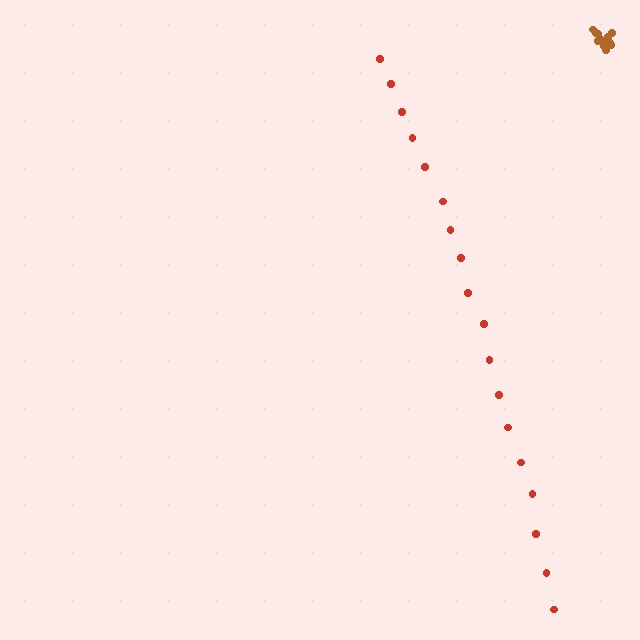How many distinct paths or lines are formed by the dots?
There are 2 distinct paths.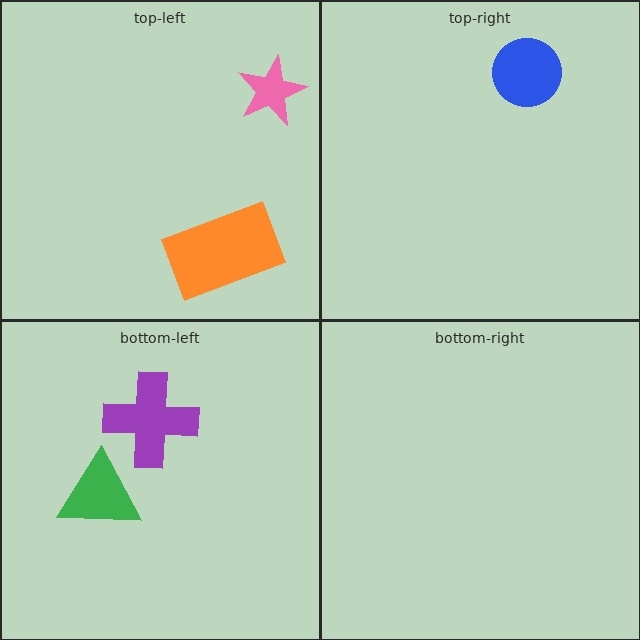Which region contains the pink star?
The top-left region.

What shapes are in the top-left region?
The pink star, the orange rectangle.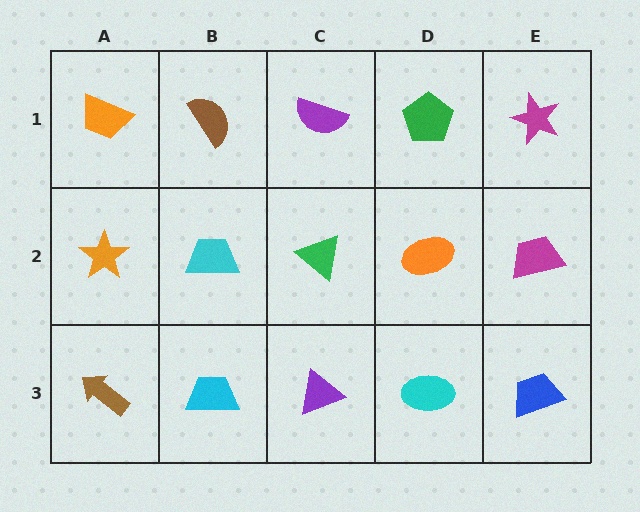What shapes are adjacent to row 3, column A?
An orange star (row 2, column A), a cyan trapezoid (row 3, column B).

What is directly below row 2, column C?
A purple triangle.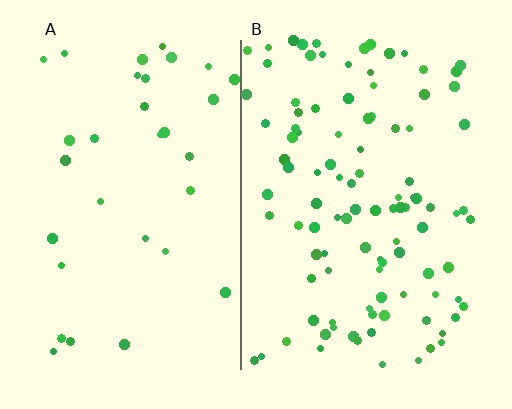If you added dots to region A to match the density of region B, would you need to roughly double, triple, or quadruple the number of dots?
Approximately triple.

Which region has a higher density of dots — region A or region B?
B (the right).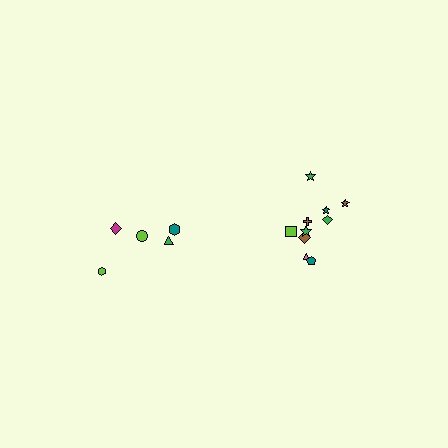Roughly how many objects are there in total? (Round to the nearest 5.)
Roughly 15 objects in total.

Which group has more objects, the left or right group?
The right group.